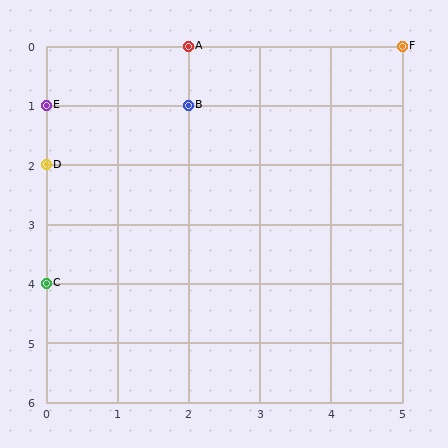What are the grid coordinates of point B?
Point B is at grid coordinates (2, 1).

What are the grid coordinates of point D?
Point D is at grid coordinates (0, 2).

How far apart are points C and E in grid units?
Points C and E are 3 rows apart.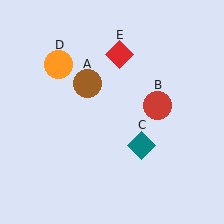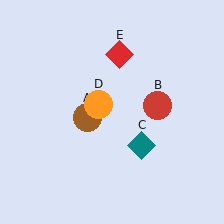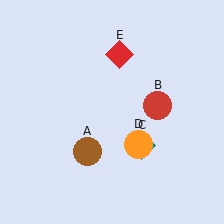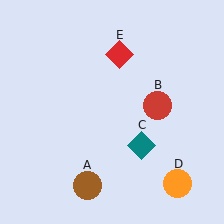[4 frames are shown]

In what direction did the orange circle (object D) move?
The orange circle (object D) moved down and to the right.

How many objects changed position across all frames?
2 objects changed position: brown circle (object A), orange circle (object D).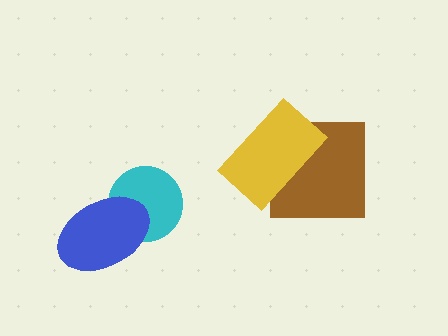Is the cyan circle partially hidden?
Yes, it is partially covered by another shape.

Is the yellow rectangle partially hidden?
No, no other shape covers it.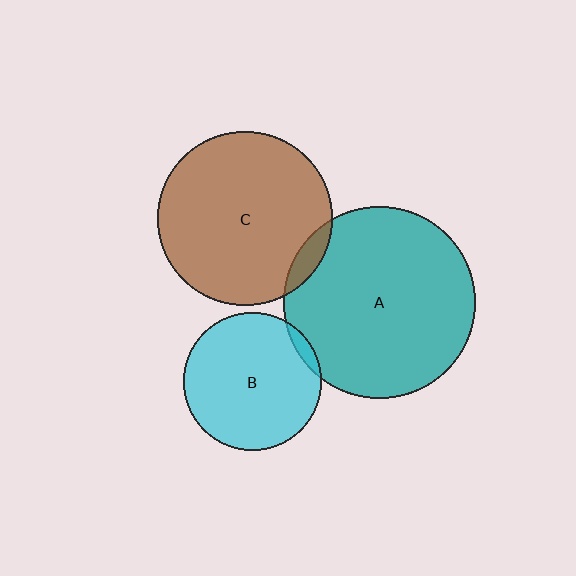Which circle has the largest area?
Circle A (teal).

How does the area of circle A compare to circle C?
Approximately 1.2 times.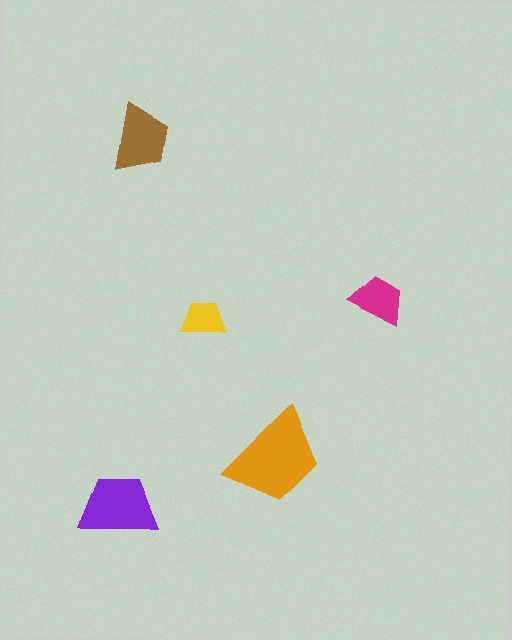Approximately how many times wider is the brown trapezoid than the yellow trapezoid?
About 1.5 times wider.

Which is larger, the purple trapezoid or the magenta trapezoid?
The purple one.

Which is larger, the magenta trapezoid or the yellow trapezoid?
The magenta one.